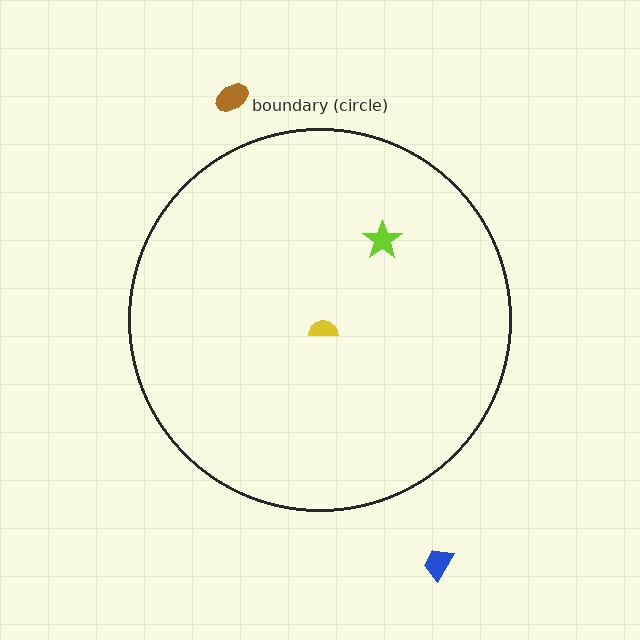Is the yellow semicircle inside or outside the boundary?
Inside.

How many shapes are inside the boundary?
2 inside, 2 outside.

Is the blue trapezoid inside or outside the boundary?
Outside.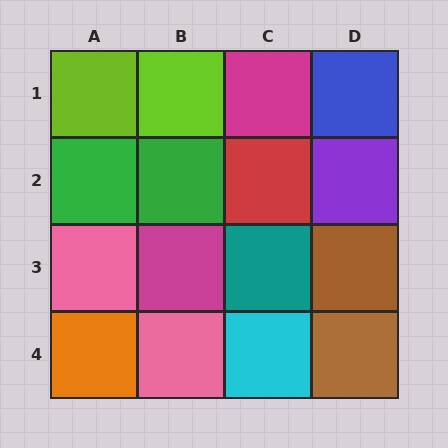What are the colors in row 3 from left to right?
Pink, magenta, teal, brown.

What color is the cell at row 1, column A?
Lime.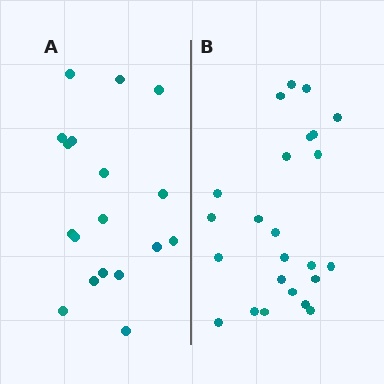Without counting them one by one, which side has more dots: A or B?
Region B (the right region) has more dots.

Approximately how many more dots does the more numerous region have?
Region B has about 6 more dots than region A.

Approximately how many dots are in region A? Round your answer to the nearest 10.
About 20 dots. (The exact count is 18, which rounds to 20.)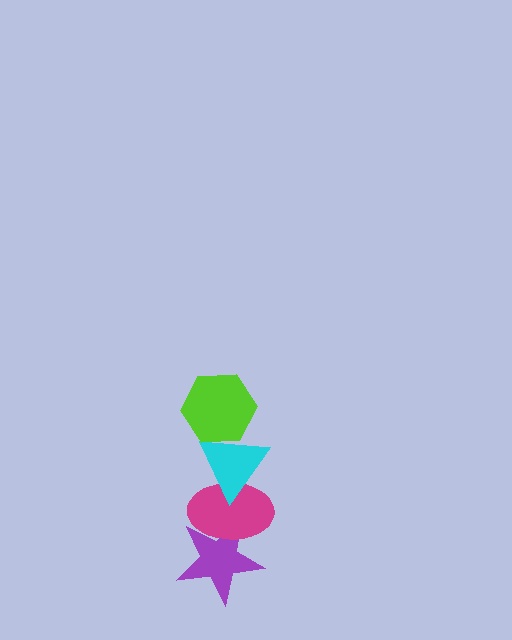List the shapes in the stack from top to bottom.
From top to bottom: the lime hexagon, the cyan triangle, the magenta ellipse, the purple star.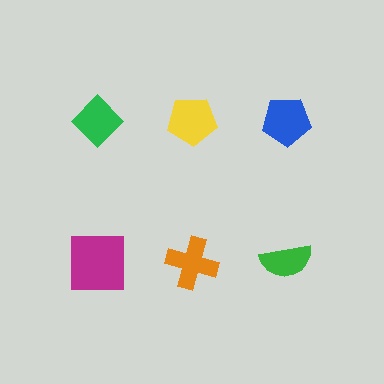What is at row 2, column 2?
An orange cross.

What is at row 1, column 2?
A yellow pentagon.